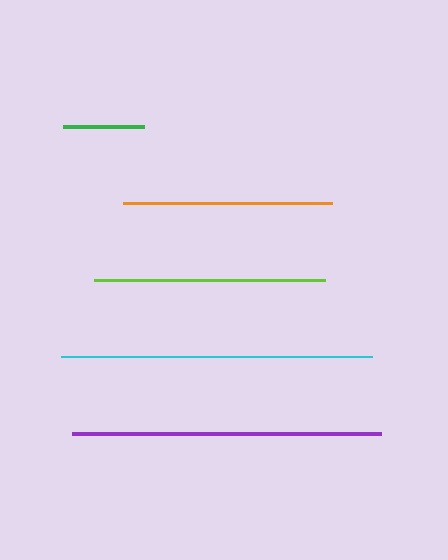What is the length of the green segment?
The green segment is approximately 81 pixels long.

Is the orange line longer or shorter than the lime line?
The lime line is longer than the orange line.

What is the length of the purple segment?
The purple segment is approximately 308 pixels long.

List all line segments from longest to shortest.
From longest to shortest: cyan, purple, lime, orange, green.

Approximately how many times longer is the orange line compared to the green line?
The orange line is approximately 2.6 times the length of the green line.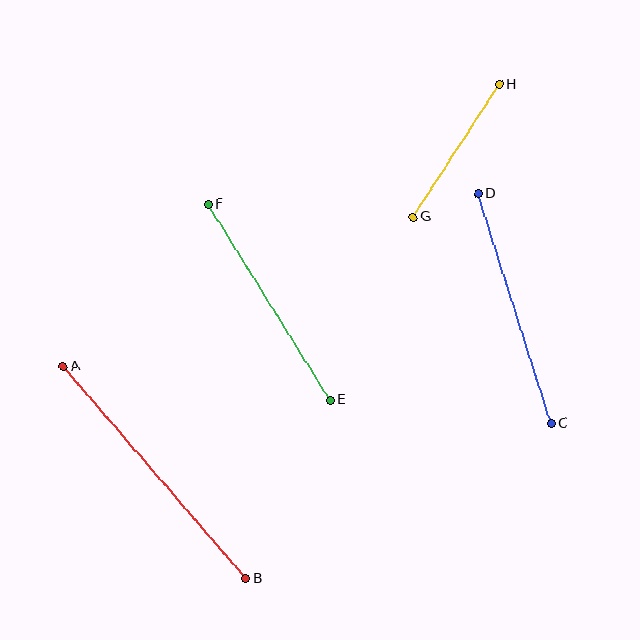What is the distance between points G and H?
The distance is approximately 158 pixels.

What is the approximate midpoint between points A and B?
The midpoint is at approximately (155, 472) pixels.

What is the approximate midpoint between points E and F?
The midpoint is at approximately (269, 302) pixels.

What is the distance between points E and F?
The distance is approximately 231 pixels.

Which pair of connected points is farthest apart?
Points A and B are farthest apart.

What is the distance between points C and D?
The distance is approximately 241 pixels.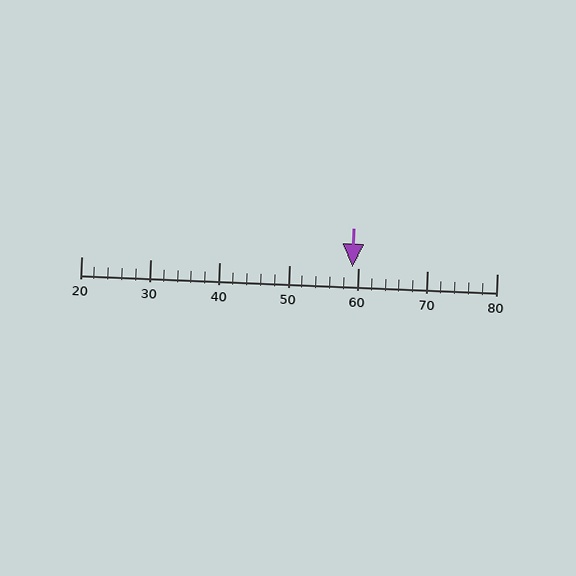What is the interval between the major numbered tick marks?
The major tick marks are spaced 10 units apart.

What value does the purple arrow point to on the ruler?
The purple arrow points to approximately 59.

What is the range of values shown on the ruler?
The ruler shows values from 20 to 80.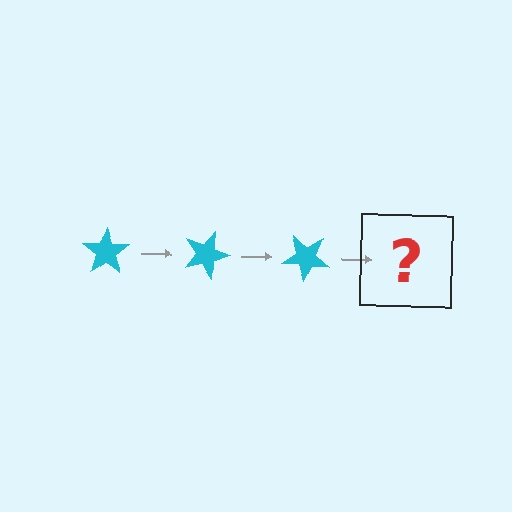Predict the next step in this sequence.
The next step is a cyan star rotated 60 degrees.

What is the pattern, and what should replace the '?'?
The pattern is that the star rotates 20 degrees each step. The '?' should be a cyan star rotated 60 degrees.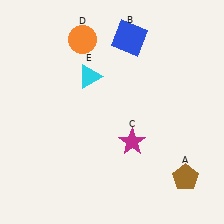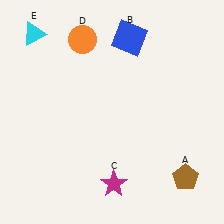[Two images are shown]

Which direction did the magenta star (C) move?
The magenta star (C) moved down.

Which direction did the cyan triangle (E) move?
The cyan triangle (E) moved left.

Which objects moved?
The objects that moved are: the magenta star (C), the cyan triangle (E).